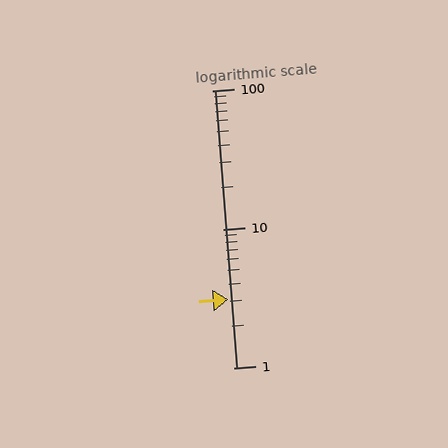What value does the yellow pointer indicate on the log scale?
The pointer indicates approximately 3.1.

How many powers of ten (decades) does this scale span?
The scale spans 2 decades, from 1 to 100.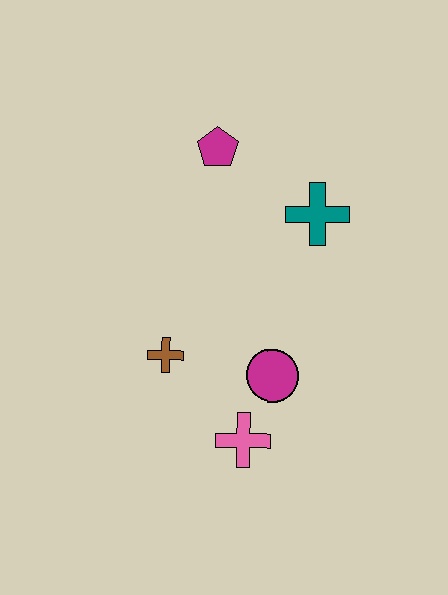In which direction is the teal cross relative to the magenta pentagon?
The teal cross is to the right of the magenta pentagon.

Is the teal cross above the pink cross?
Yes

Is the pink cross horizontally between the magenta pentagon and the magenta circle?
Yes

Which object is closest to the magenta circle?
The pink cross is closest to the magenta circle.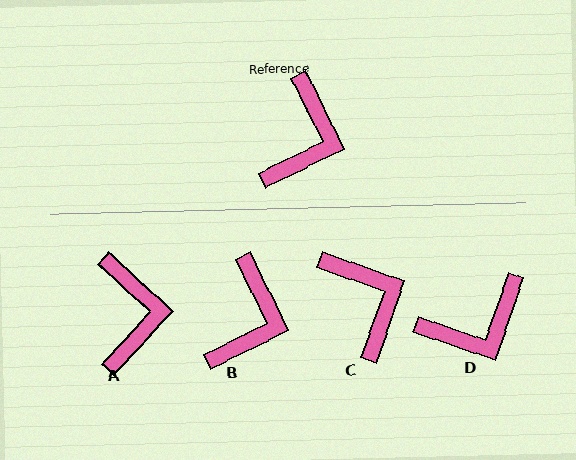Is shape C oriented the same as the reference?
No, it is off by about 44 degrees.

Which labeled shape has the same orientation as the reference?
B.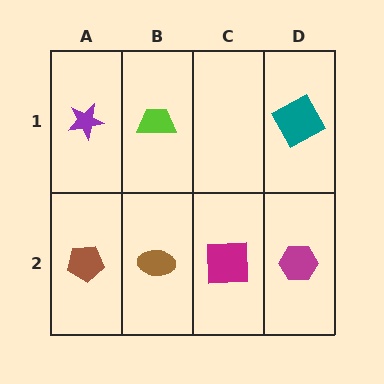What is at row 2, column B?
A brown ellipse.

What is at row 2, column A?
A brown pentagon.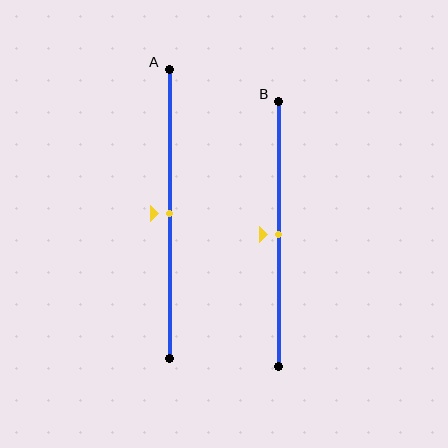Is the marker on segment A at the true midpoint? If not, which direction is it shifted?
Yes, the marker on segment A is at the true midpoint.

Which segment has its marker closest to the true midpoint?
Segment A has its marker closest to the true midpoint.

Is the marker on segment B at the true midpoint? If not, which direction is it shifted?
Yes, the marker on segment B is at the true midpoint.